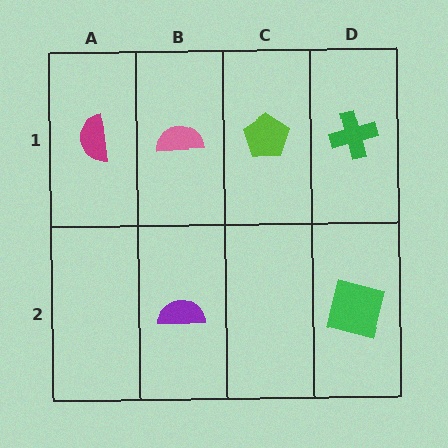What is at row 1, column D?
A green cross.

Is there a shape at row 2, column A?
No, that cell is empty.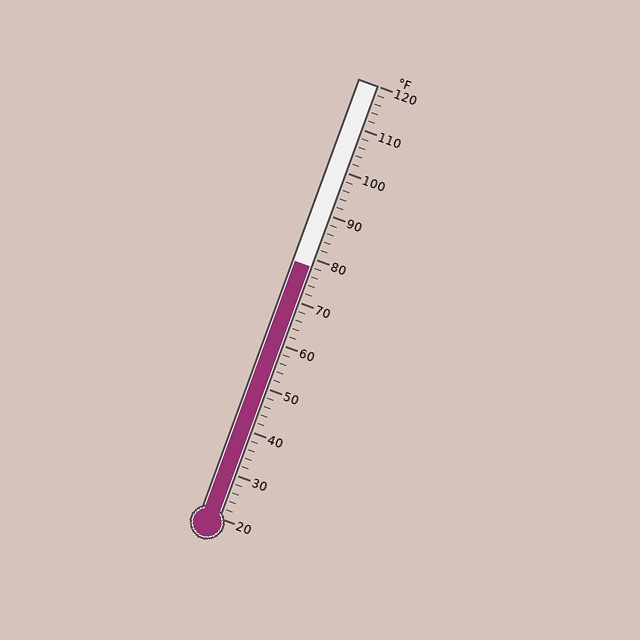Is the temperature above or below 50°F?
The temperature is above 50°F.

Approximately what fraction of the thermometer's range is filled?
The thermometer is filled to approximately 60% of its range.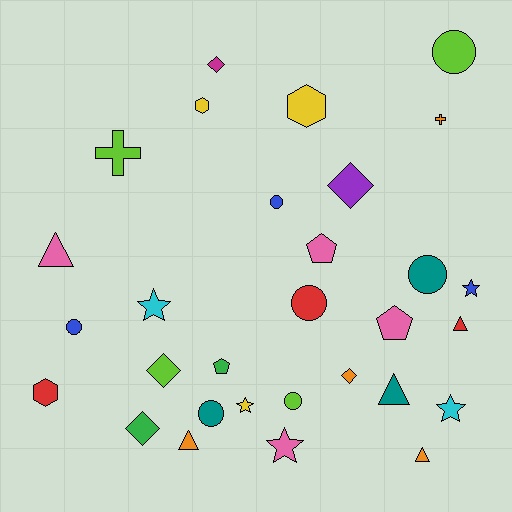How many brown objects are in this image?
There are no brown objects.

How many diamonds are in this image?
There are 5 diamonds.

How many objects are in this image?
There are 30 objects.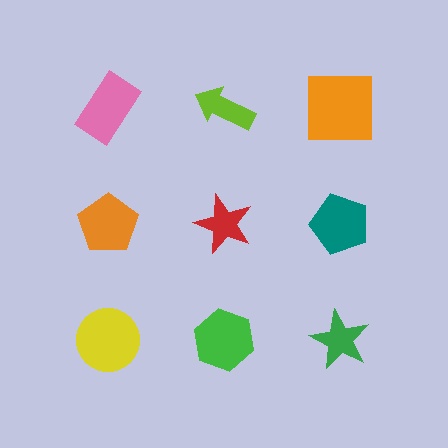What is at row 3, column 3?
A green star.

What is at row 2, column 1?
An orange pentagon.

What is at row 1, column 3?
An orange square.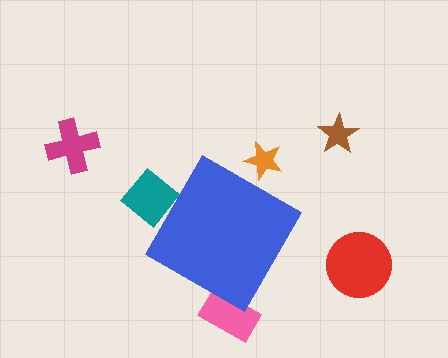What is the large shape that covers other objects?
A blue diamond.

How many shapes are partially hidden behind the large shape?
3 shapes are partially hidden.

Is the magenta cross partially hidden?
No, the magenta cross is fully visible.